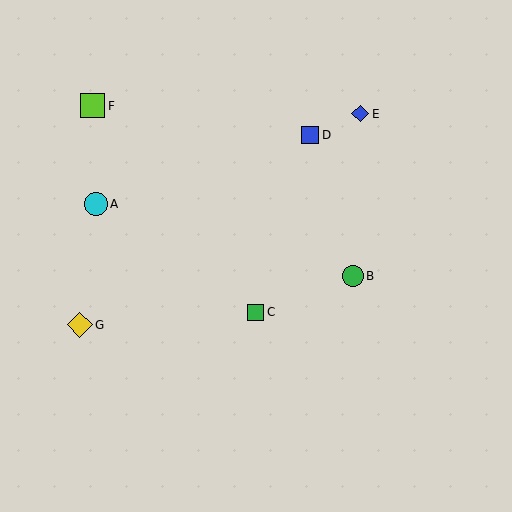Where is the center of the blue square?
The center of the blue square is at (310, 135).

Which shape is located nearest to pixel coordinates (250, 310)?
The green square (labeled C) at (256, 312) is nearest to that location.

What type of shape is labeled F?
Shape F is a lime square.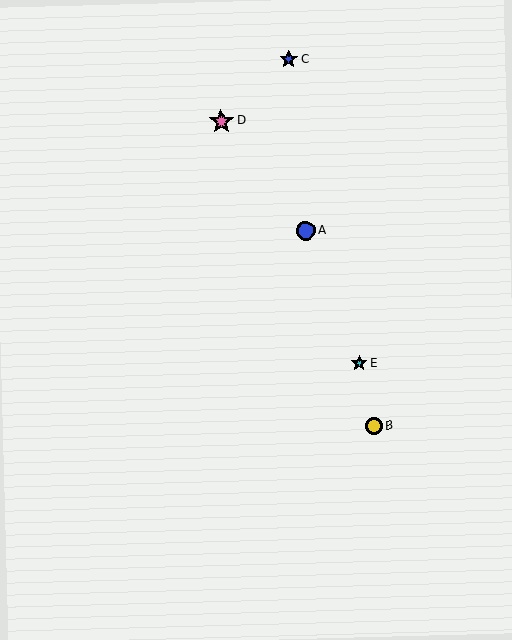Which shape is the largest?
The pink star (labeled D) is the largest.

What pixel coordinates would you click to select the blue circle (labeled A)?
Click at (305, 230) to select the blue circle A.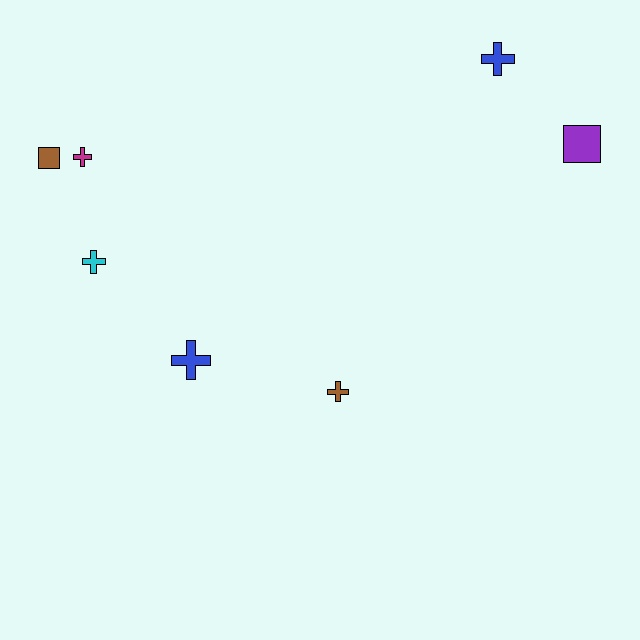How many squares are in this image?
There are 2 squares.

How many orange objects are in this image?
There are no orange objects.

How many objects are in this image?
There are 7 objects.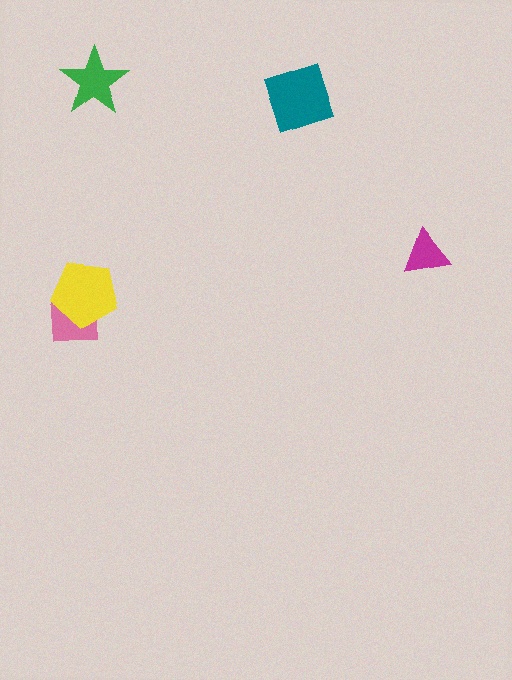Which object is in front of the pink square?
The yellow pentagon is in front of the pink square.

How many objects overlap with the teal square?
0 objects overlap with the teal square.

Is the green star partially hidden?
No, no other shape covers it.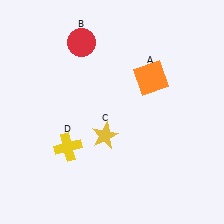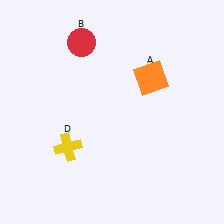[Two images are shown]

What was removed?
The yellow star (C) was removed in Image 2.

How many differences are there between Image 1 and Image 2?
There is 1 difference between the two images.